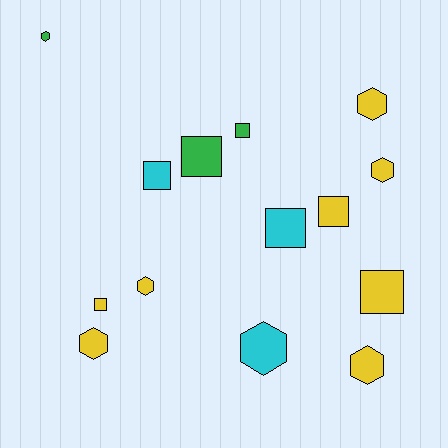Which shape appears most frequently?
Hexagon, with 7 objects.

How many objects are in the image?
There are 14 objects.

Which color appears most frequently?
Yellow, with 8 objects.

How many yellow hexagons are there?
There are 5 yellow hexagons.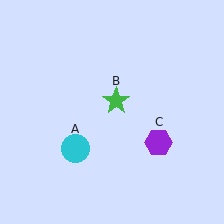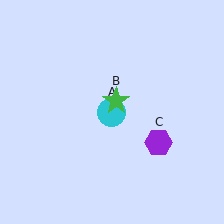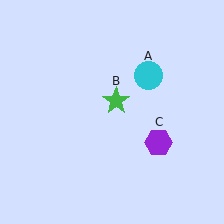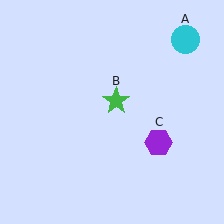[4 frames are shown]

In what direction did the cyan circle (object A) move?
The cyan circle (object A) moved up and to the right.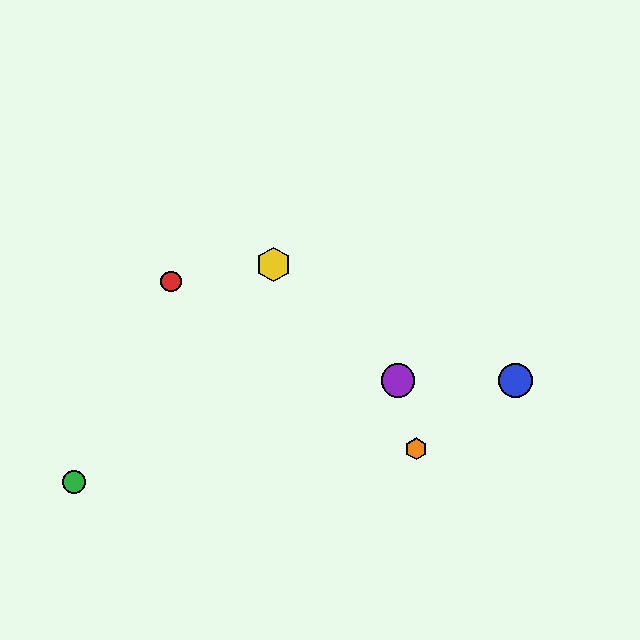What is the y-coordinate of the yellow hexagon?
The yellow hexagon is at y≈264.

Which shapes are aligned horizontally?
The blue circle, the purple circle are aligned horizontally.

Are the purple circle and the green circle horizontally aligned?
No, the purple circle is at y≈380 and the green circle is at y≈482.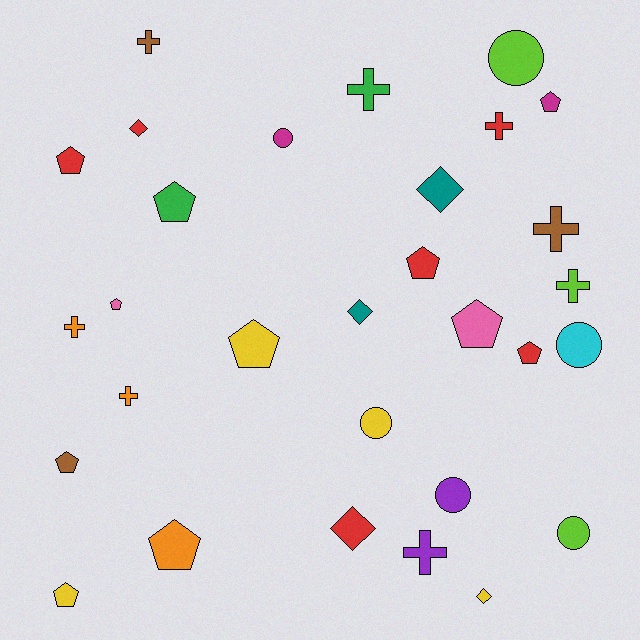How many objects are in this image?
There are 30 objects.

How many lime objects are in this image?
There are 3 lime objects.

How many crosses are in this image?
There are 8 crosses.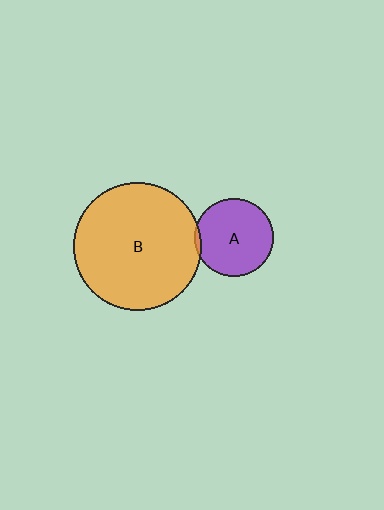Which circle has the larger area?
Circle B (orange).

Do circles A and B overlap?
Yes.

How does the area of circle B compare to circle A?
Approximately 2.6 times.